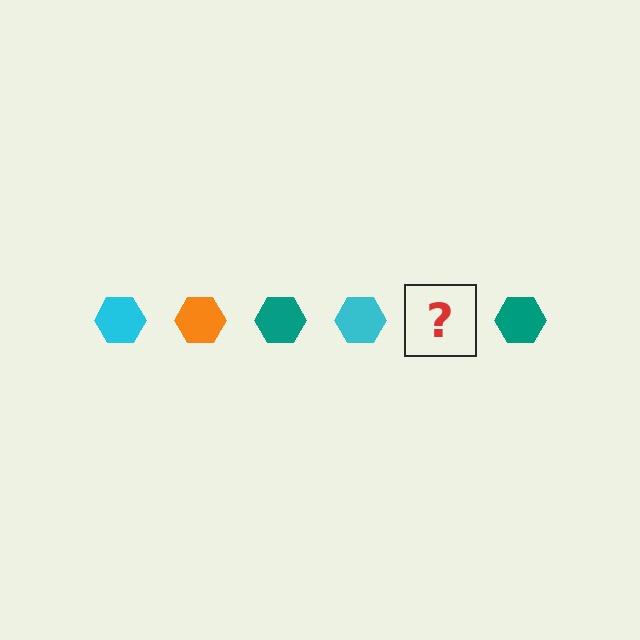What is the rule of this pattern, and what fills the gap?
The rule is that the pattern cycles through cyan, orange, teal hexagons. The gap should be filled with an orange hexagon.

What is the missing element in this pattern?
The missing element is an orange hexagon.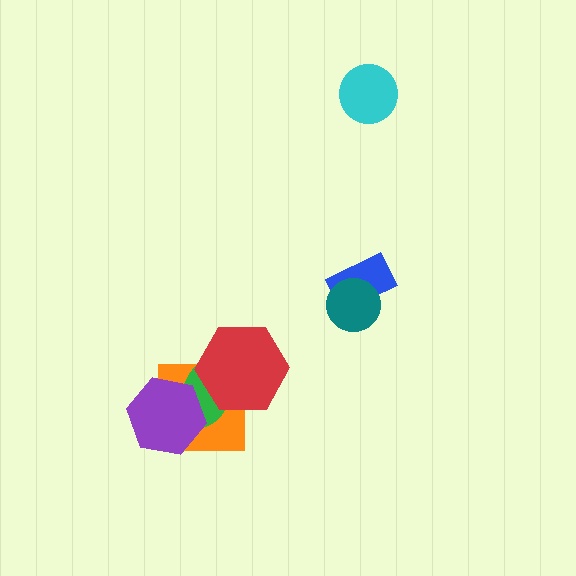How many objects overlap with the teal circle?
1 object overlaps with the teal circle.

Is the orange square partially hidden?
Yes, it is partially covered by another shape.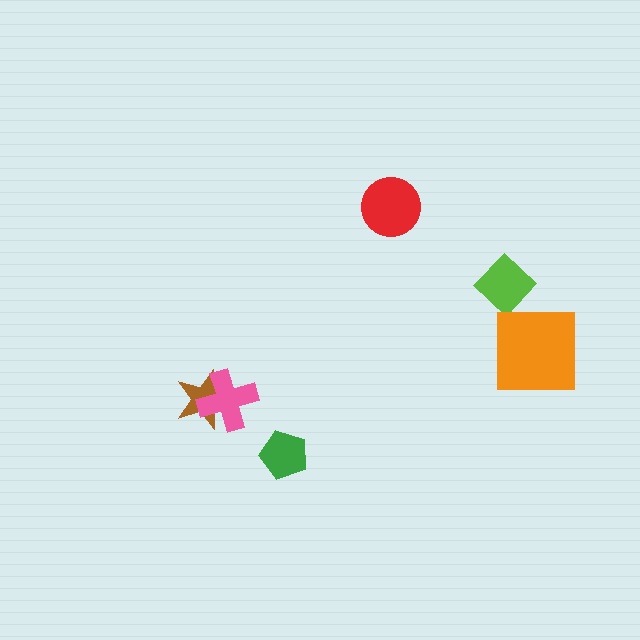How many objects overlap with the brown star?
1 object overlaps with the brown star.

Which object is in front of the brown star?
The pink cross is in front of the brown star.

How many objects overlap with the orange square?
0 objects overlap with the orange square.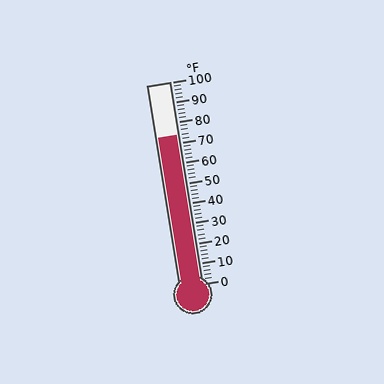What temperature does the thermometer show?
The thermometer shows approximately 74°F.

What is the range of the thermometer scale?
The thermometer scale ranges from 0°F to 100°F.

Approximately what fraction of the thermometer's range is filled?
The thermometer is filled to approximately 75% of its range.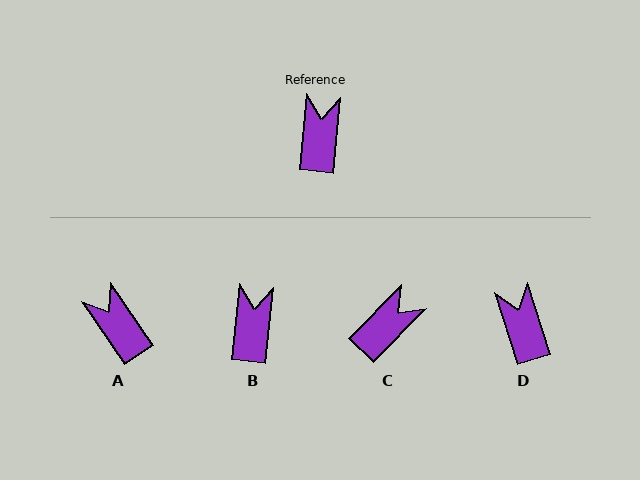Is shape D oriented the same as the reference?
No, it is off by about 23 degrees.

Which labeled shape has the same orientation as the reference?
B.